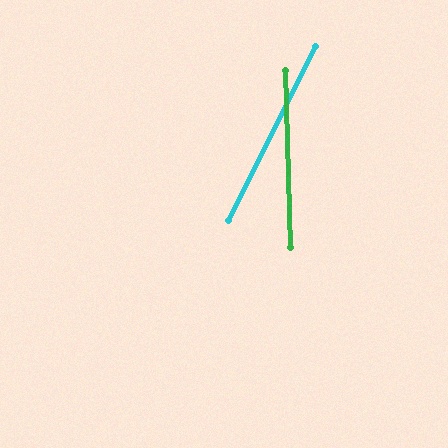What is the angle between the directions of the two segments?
Approximately 28 degrees.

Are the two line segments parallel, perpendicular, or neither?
Neither parallel nor perpendicular — they differ by about 28°.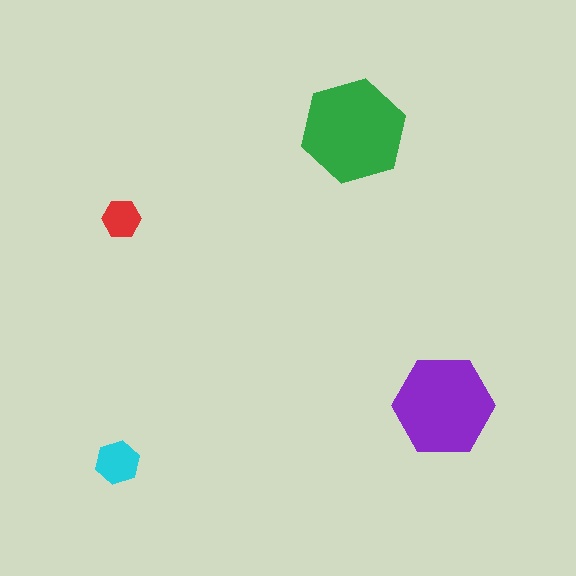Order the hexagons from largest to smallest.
the green one, the purple one, the cyan one, the red one.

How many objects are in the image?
There are 4 objects in the image.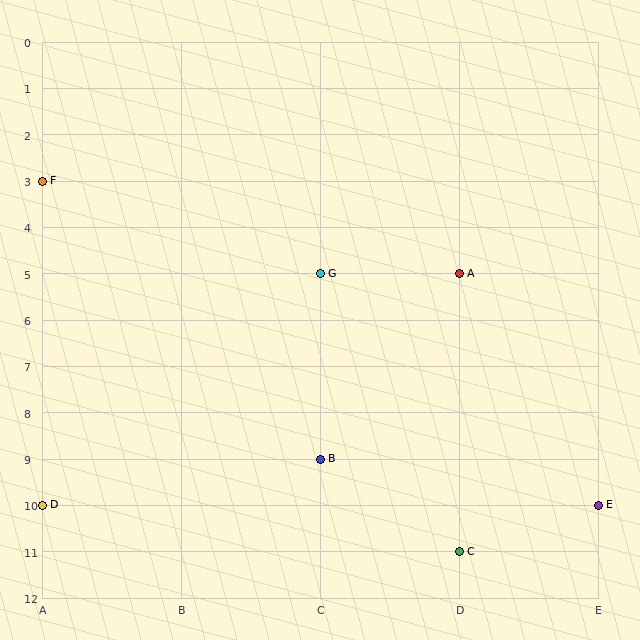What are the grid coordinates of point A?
Point A is at grid coordinates (D, 5).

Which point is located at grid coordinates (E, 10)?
Point E is at (E, 10).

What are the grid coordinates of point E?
Point E is at grid coordinates (E, 10).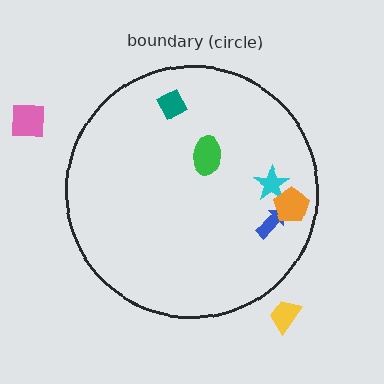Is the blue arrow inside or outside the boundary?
Inside.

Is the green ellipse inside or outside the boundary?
Inside.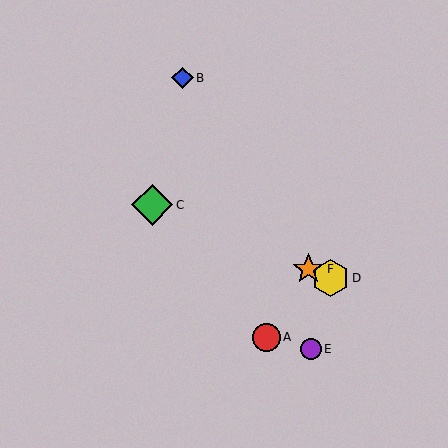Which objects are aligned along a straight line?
Objects C, D, F are aligned along a straight line.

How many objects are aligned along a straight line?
3 objects (C, D, F) are aligned along a straight line.